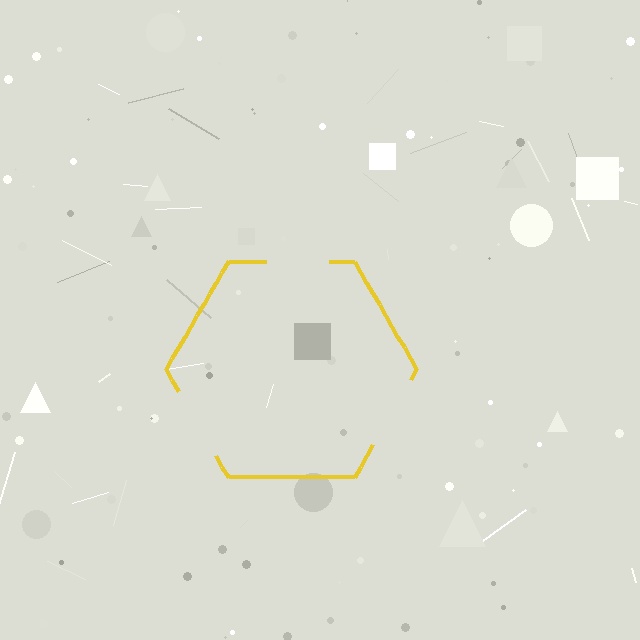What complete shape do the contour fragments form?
The contour fragments form a hexagon.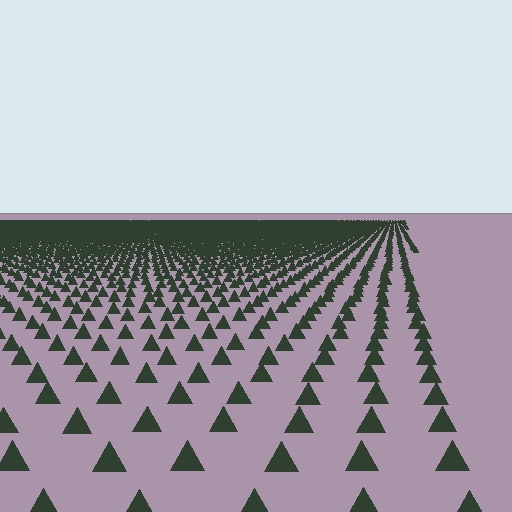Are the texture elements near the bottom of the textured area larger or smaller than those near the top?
Larger. Near the bottom, elements are closer to the viewer and appear at a bigger on-screen size.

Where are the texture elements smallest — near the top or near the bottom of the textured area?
Near the top.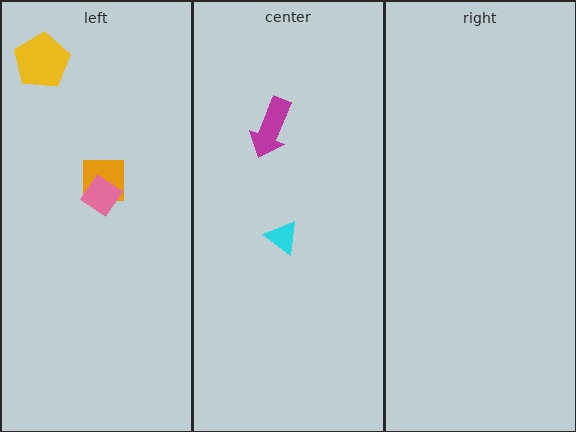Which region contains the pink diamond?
The left region.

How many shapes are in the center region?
2.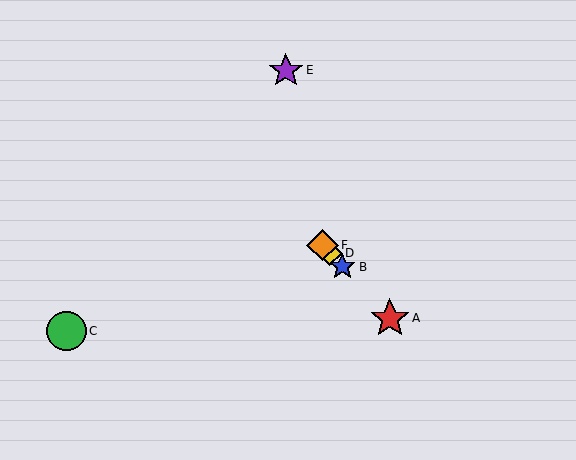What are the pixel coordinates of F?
Object F is at (322, 245).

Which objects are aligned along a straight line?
Objects A, B, D, F are aligned along a straight line.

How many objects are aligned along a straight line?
4 objects (A, B, D, F) are aligned along a straight line.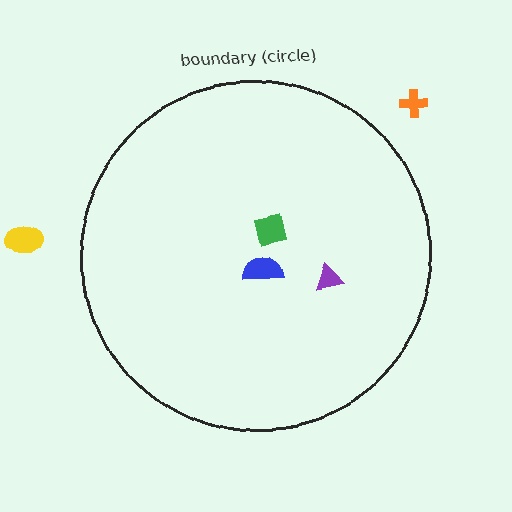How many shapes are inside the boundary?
3 inside, 2 outside.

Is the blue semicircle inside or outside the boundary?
Inside.